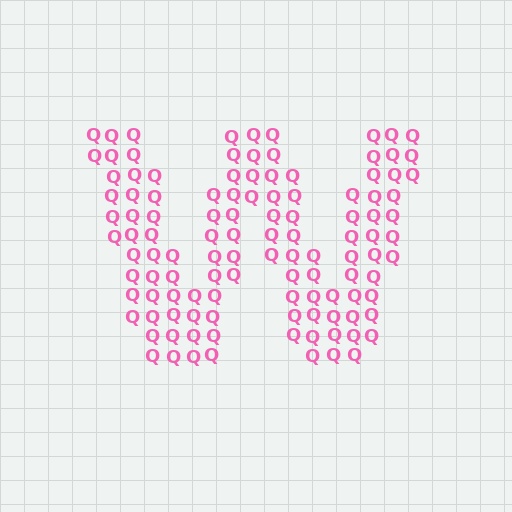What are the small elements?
The small elements are letter Q's.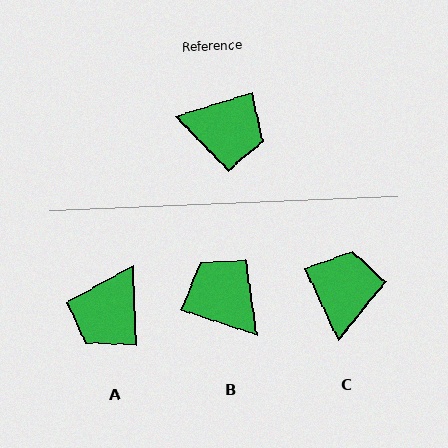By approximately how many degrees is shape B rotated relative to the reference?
Approximately 144 degrees counter-clockwise.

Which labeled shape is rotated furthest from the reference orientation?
B, about 144 degrees away.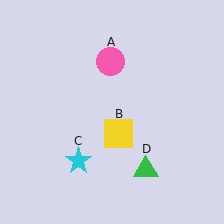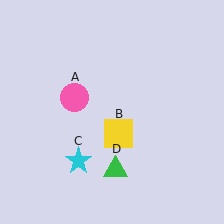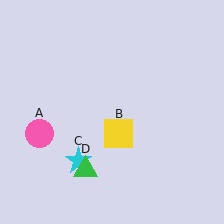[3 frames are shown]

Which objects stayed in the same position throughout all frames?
Yellow square (object B) and cyan star (object C) remained stationary.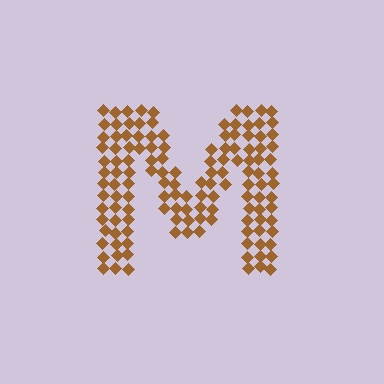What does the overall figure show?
The overall figure shows the letter M.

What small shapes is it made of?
It is made of small diamonds.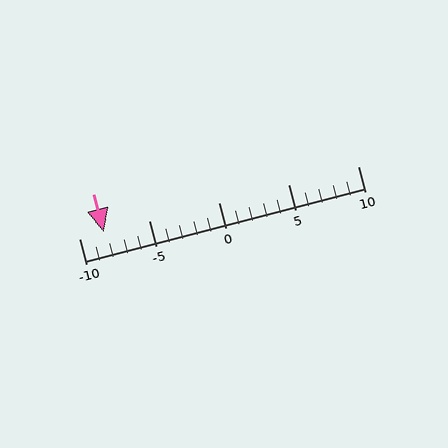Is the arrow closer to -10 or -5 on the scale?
The arrow is closer to -10.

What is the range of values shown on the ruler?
The ruler shows values from -10 to 10.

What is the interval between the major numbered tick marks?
The major tick marks are spaced 5 units apart.